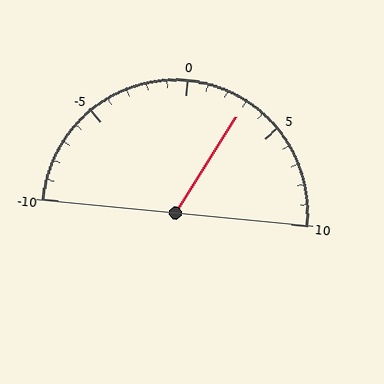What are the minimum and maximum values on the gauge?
The gauge ranges from -10 to 10.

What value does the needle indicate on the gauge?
The needle indicates approximately 3.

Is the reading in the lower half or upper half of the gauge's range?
The reading is in the upper half of the range (-10 to 10).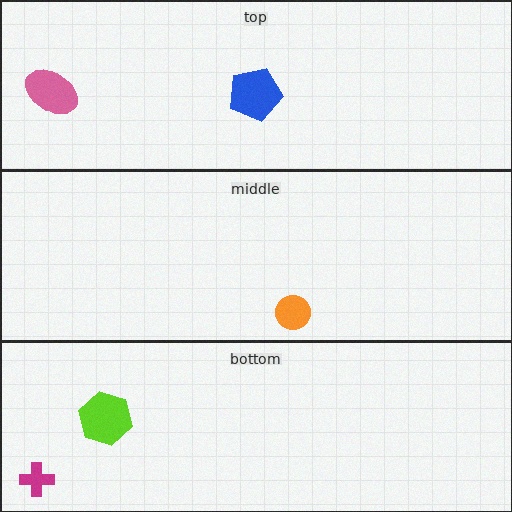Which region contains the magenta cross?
The bottom region.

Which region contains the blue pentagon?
The top region.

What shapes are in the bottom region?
The lime hexagon, the magenta cross.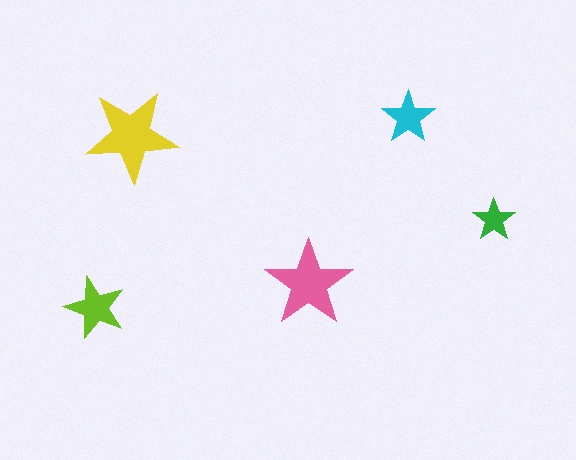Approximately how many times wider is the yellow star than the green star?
About 2 times wider.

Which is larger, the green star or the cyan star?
The cyan one.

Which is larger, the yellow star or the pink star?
The yellow one.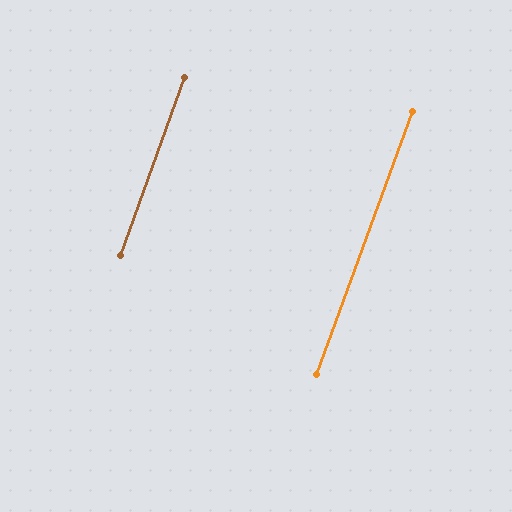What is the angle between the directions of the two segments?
Approximately 0 degrees.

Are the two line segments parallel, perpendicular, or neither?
Parallel — their directions differ by only 0.5°.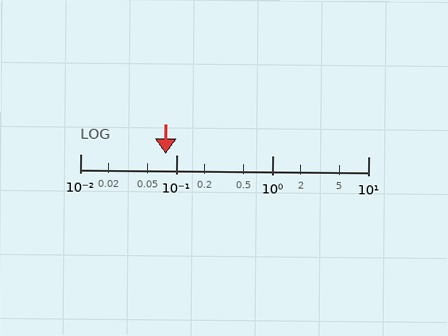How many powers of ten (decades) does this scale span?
The scale spans 3 decades, from 0.01 to 10.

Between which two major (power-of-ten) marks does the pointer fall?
The pointer is between 0.01 and 0.1.